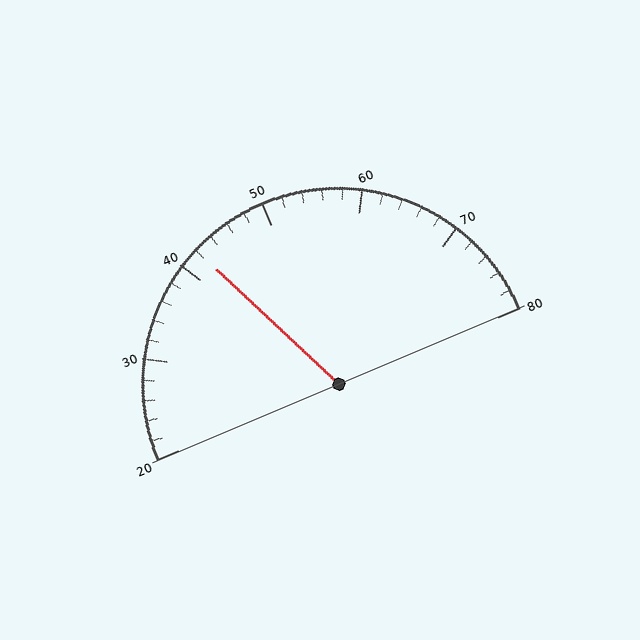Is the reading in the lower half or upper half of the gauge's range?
The reading is in the lower half of the range (20 to 80).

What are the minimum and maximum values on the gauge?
The gauge ranges from 20 to 80.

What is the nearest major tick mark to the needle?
The nearest major tick mark is 40.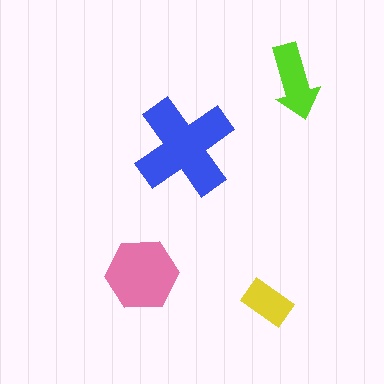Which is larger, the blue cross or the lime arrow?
The blue cross.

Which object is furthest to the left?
The pink hexagon is leftmost.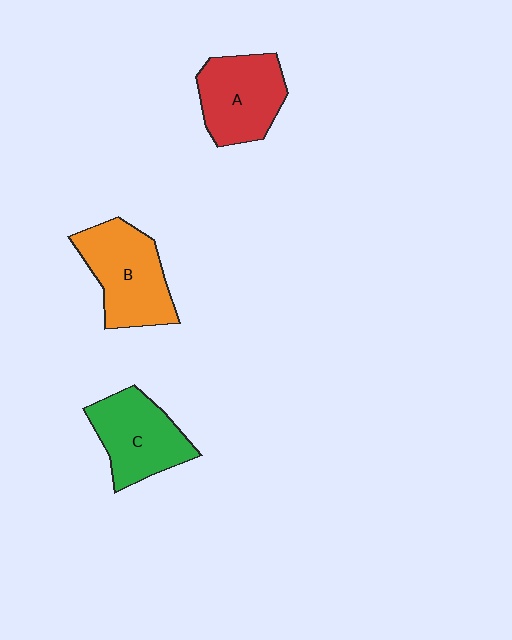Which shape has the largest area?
Shape B (orange).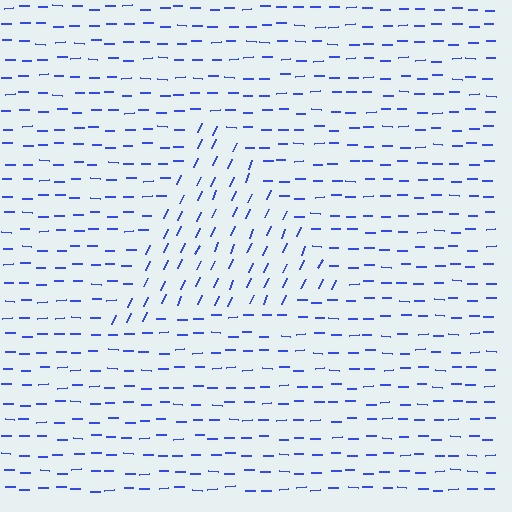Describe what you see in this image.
The image is filled with small blue line segments. A triangle region in the image has lines oriented differently from the surrounding lines, creating a visible texture boundary.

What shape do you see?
I see a triangle.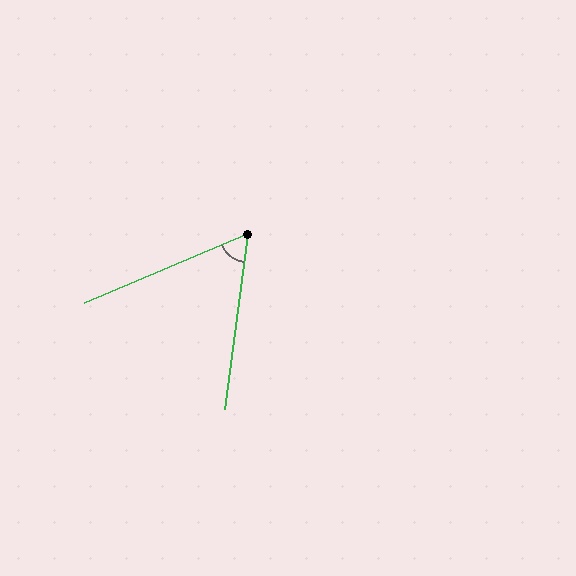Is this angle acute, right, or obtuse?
It is acute.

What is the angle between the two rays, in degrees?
Approximately 60 degrees.